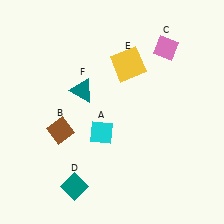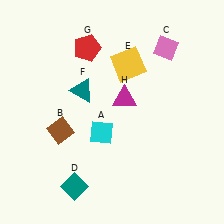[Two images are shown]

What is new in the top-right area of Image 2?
A magenta triangle (H) was added in the top-right area of Image 2.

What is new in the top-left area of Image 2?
A red pentagon (G) was added in the top-left area of Image 2.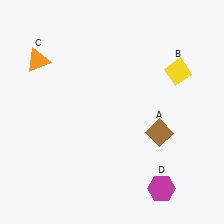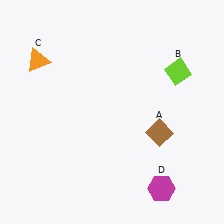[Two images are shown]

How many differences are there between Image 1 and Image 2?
There is 1 difference between the two images.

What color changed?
The diamond (B) changed from yellow in Image 1 to lime in Image 2.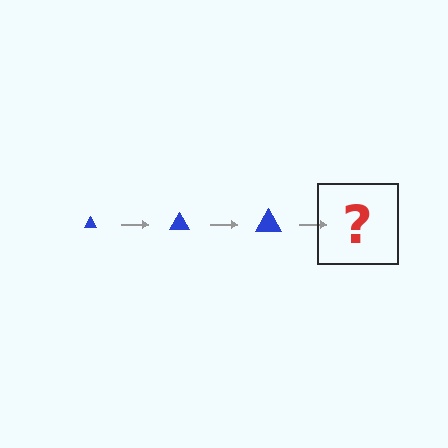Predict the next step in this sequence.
The next step is a blue triangle, larger than the previous one.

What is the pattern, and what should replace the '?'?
The pattern is that the triangle gets progressively larger each step. The '?' should be a blue triangle, larger than the previous one.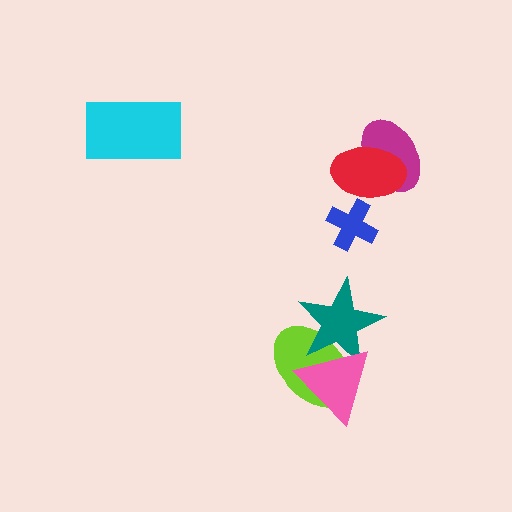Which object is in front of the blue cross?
The red ellipse is in front of the blue cross.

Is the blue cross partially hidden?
Yes, it is partially covered by another shape.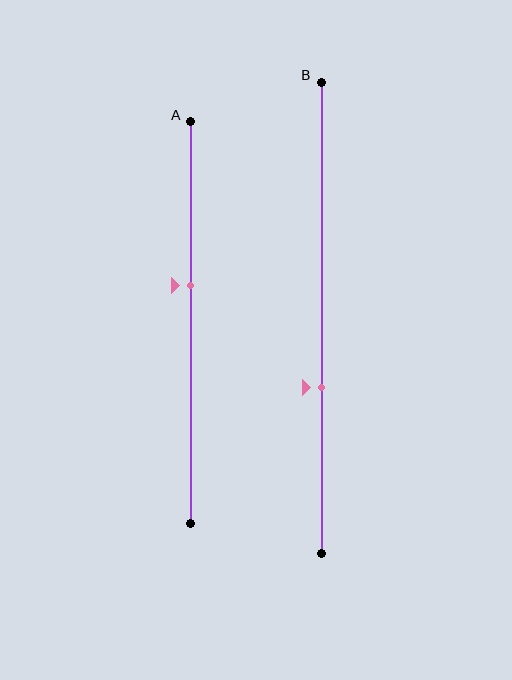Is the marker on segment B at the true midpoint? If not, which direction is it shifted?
No, the marker on segment B is shifted downward by about 15% of the segment length.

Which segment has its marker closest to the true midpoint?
Segment A has its marker closest to the true midpoint.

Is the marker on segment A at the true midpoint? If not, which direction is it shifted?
No, the marker on segment A is shifted upward by about 9% of the segment length.